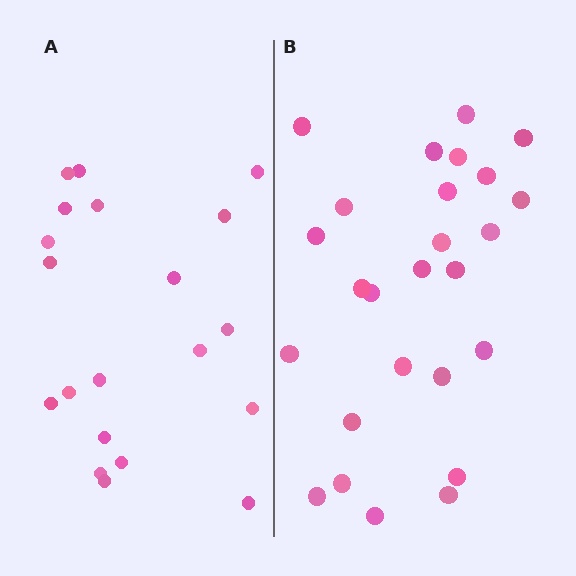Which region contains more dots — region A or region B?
Region B (the right region) has more dots.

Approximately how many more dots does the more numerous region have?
Region B has about 6 more dots than region A.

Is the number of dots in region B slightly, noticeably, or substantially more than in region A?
Region B has noticeably more, but not dramatically so. The ratio is roughly 1.3 to 1.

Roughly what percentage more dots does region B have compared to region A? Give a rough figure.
About 30% more.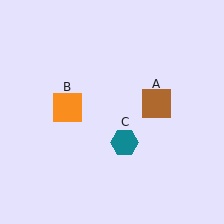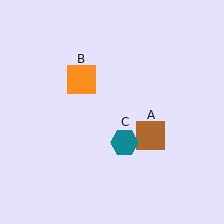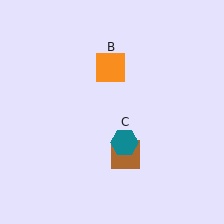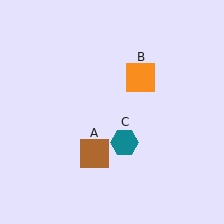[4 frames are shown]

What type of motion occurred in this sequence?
The brown square (object A), orange square (object B) rotated clockwise around the center of the scene.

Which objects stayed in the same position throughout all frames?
Teal hexagon (object C) remained stationary.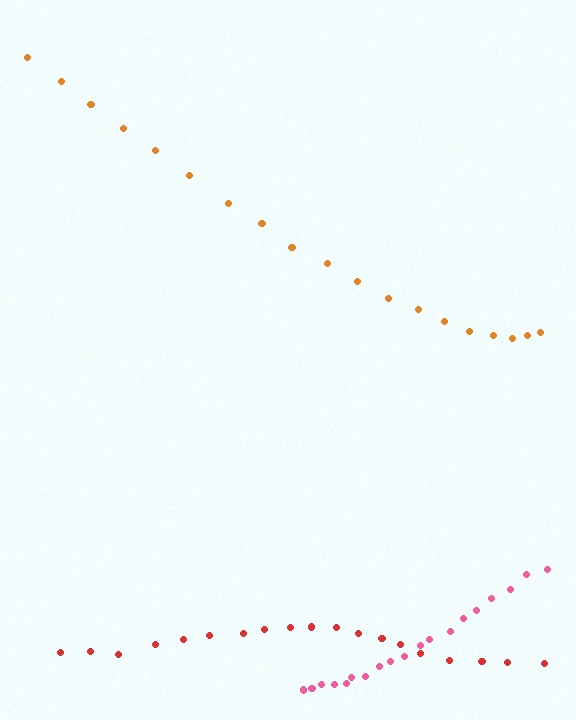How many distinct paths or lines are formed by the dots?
There are 3 distinct paths.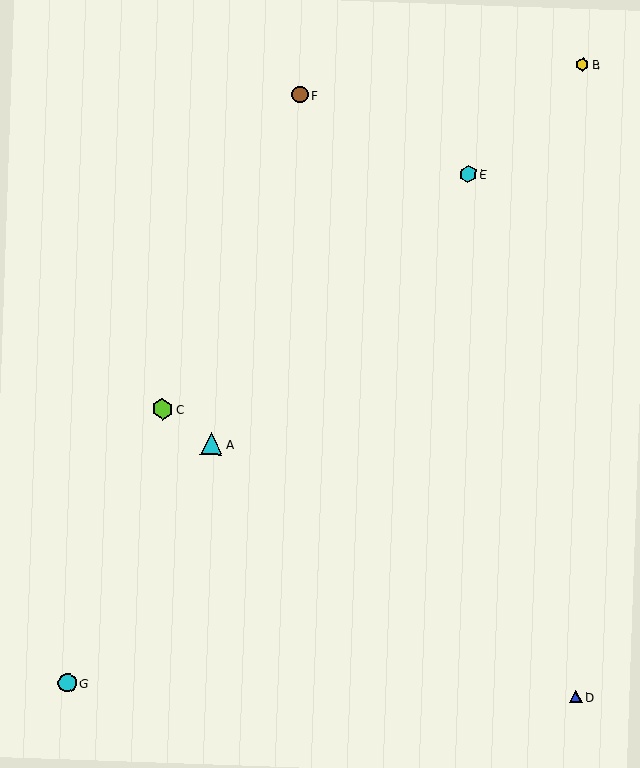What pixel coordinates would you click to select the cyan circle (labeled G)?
Click at (67, 683) to select the cyan circle G.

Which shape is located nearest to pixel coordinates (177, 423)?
The lime hexagon (labeled C) at (163, 409) is nearest to that location.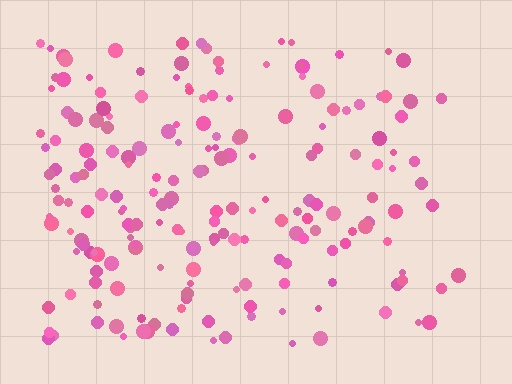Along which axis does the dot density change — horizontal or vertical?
Horizontal.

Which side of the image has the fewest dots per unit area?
The right.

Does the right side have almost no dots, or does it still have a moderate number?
Still a moderate number, just noticeably fewer than the left.